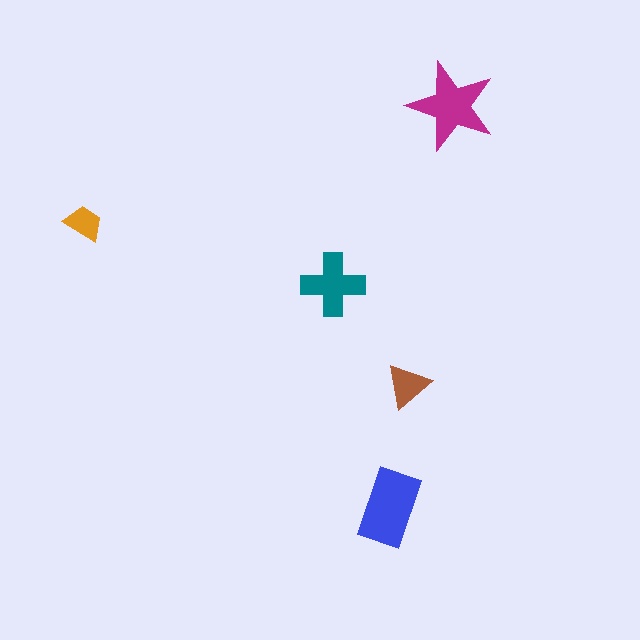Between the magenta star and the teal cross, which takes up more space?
The magenta star.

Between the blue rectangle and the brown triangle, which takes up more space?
The blue rectangle.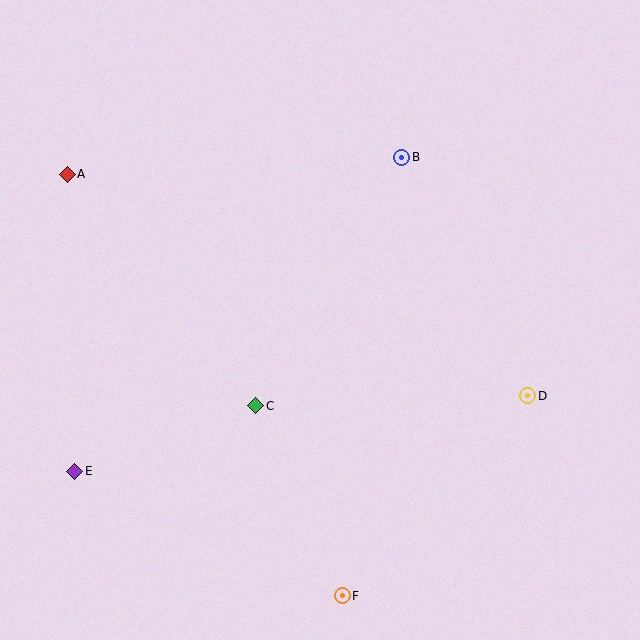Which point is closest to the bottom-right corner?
Point D is closest to the bottom-right corner.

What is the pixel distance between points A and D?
The distance between A and D is 511 pixels.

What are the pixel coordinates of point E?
Point E is at (75, 471).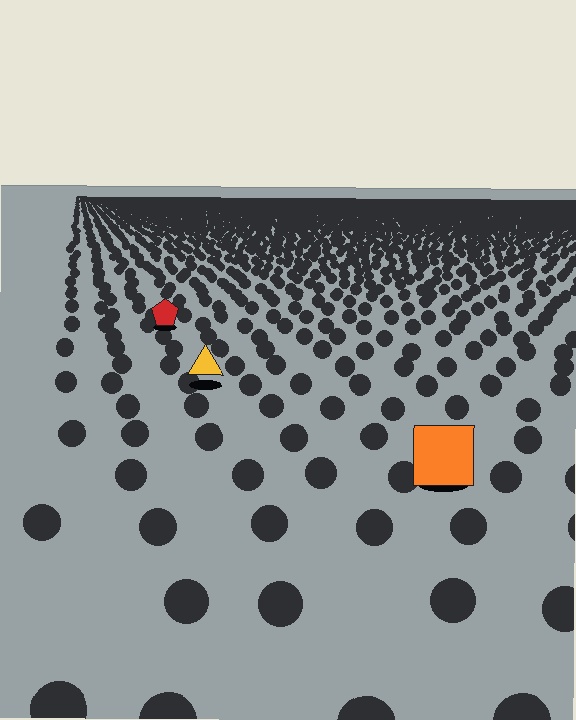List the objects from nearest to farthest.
From nearest to farthest: the orange square, the yellow triangle, the red pentagon.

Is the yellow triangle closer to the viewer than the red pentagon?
Yes. The yellow triangle is closer — you can tell from the texture gradient: the ground texture is coarser near it.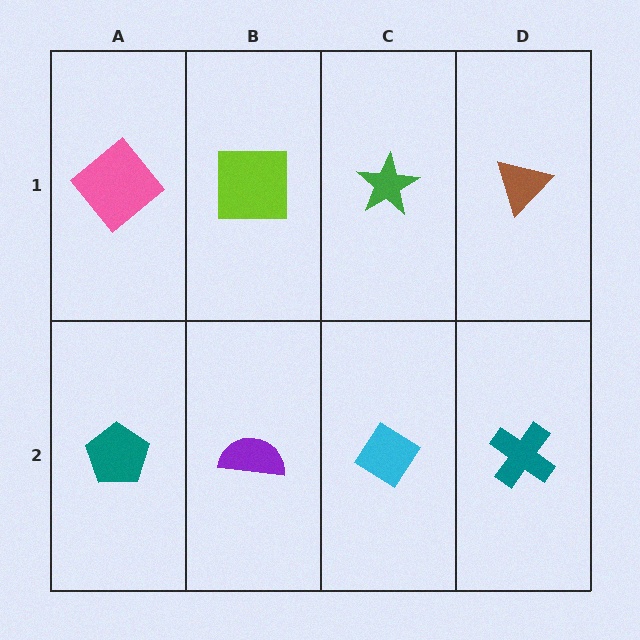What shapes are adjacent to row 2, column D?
A brown triangle (row 1, column D), a cyan diamond (row 2, column C).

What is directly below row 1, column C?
A cyan diamond.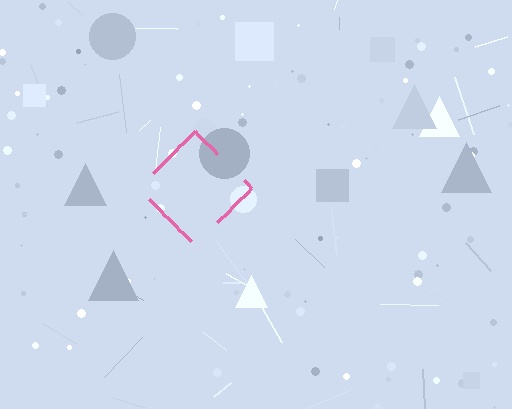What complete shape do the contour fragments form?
The contour fragments form a diamond.